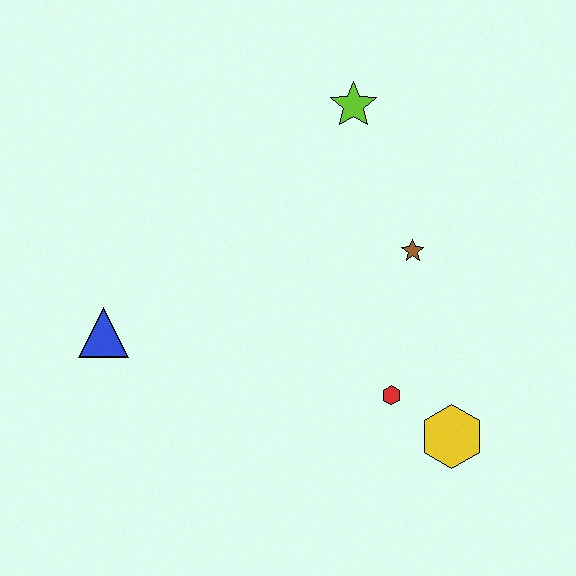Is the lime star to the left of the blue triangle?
No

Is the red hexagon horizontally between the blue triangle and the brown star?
Yes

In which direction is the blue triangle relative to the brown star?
The blue triangle is to the left of the brown star.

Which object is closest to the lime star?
The brown star is closest to the lime star.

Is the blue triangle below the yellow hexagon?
No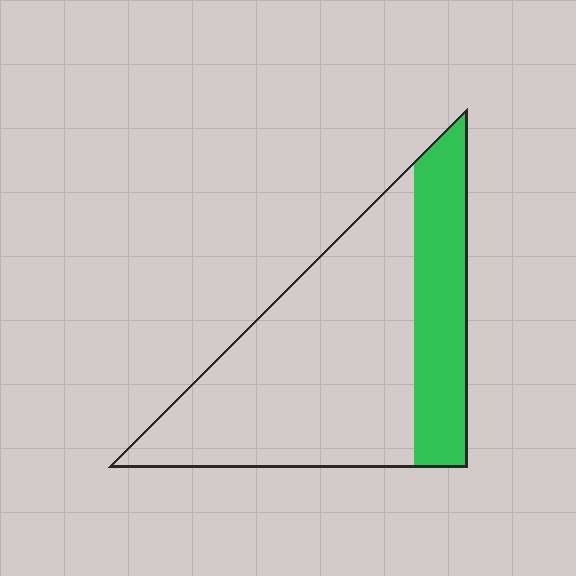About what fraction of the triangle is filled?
About one quarter (1/4).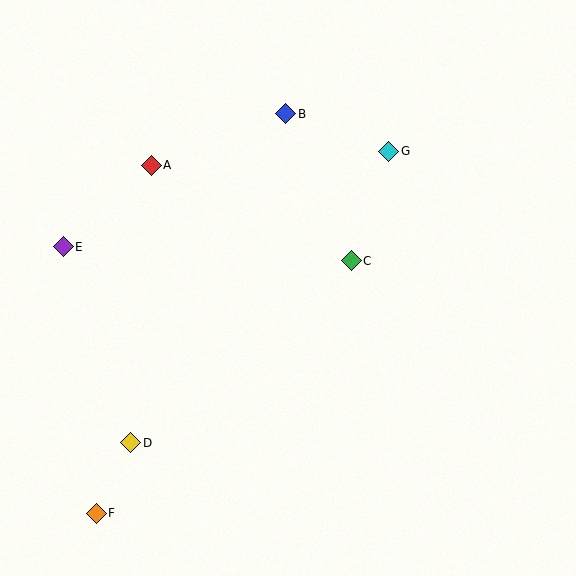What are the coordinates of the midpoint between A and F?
The midpoint between A and F is at (124, 339).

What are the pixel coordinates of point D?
Point D is at (131, 443).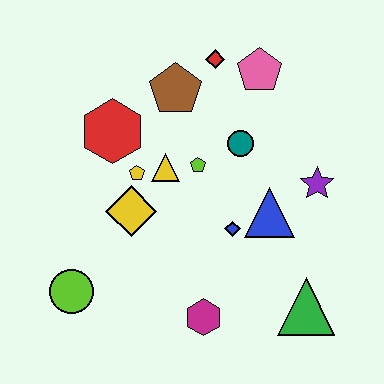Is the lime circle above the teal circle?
No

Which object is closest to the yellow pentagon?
The yellow triangle is closest to the yellow pentagon.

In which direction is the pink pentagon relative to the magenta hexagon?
The pink pentagon is above the magenta hexagon.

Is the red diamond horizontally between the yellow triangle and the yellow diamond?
No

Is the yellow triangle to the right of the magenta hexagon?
No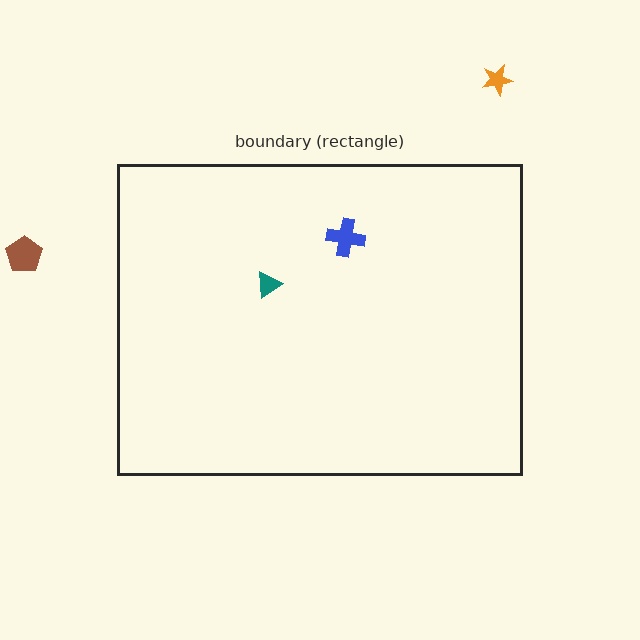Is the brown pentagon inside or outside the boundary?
Outside.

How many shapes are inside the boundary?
2 inside, 2 outside.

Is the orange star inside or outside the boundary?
Outside.